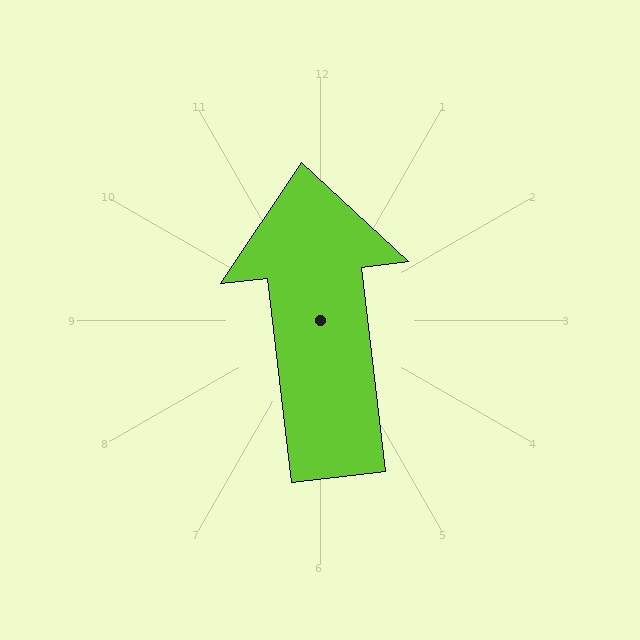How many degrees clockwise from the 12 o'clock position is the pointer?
Approximately 353 degrees.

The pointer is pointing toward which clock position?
Roughly 12 o'clock.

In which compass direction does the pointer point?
North.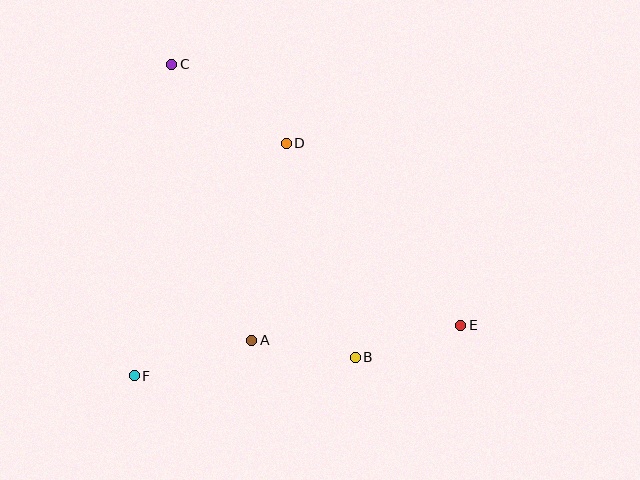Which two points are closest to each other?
Points A and B are closest to each other.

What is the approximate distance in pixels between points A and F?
The distance between A and F is approximately 123 pixels.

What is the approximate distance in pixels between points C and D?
The distance between C and D is approximately 139 pixels.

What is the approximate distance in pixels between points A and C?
The distance between A and C is approximately 287 pixels.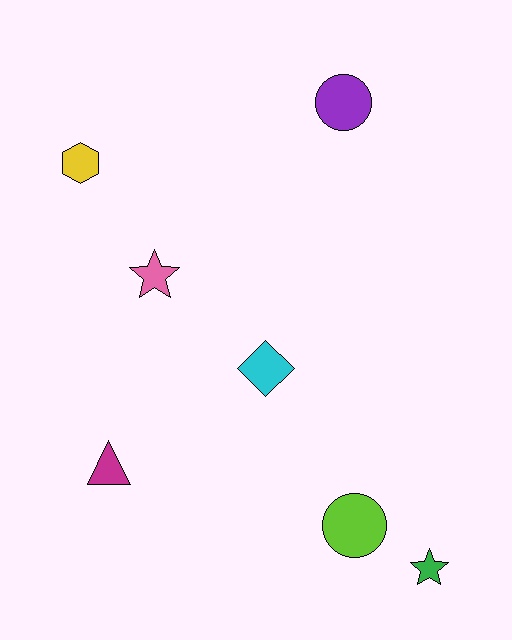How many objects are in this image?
There are 7 objects.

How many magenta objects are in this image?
There is 1 magenta object.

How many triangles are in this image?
There is 1 triangle.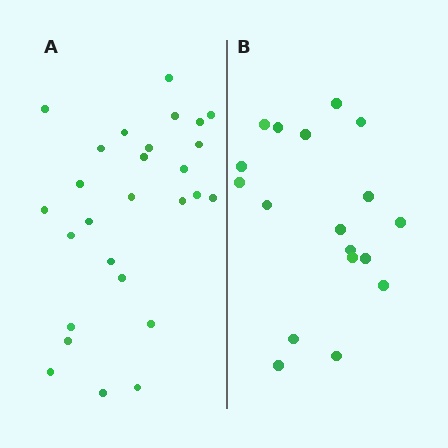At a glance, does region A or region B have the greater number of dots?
Region A (the left region) has more dots.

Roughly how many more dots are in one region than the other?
Region A has roughly 8 or so more dots than region B.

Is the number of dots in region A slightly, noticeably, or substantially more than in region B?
Region A has substantially more. The ratio is roughly 1.5 to 1.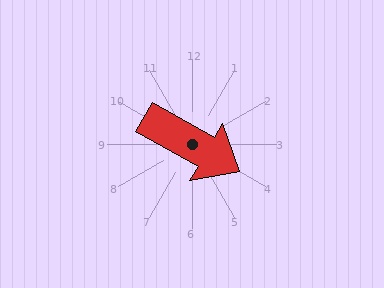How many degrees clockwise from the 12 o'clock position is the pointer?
Approximately 120 degrees.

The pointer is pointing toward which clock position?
Roughly 4 o'clock.